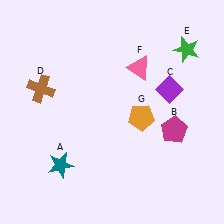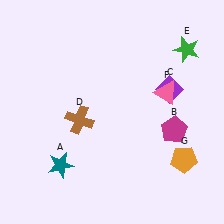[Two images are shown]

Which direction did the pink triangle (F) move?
The pink triangle (F) moved right.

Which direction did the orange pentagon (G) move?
The orange pentagon (G) moved right.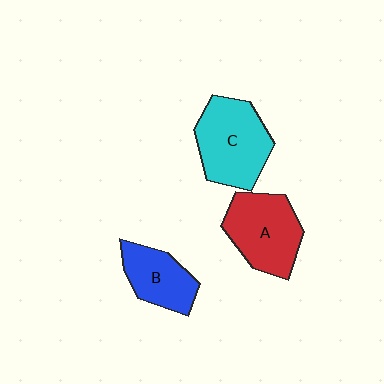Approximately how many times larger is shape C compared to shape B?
Approximately 1.5 times.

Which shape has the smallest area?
Shape B (blue).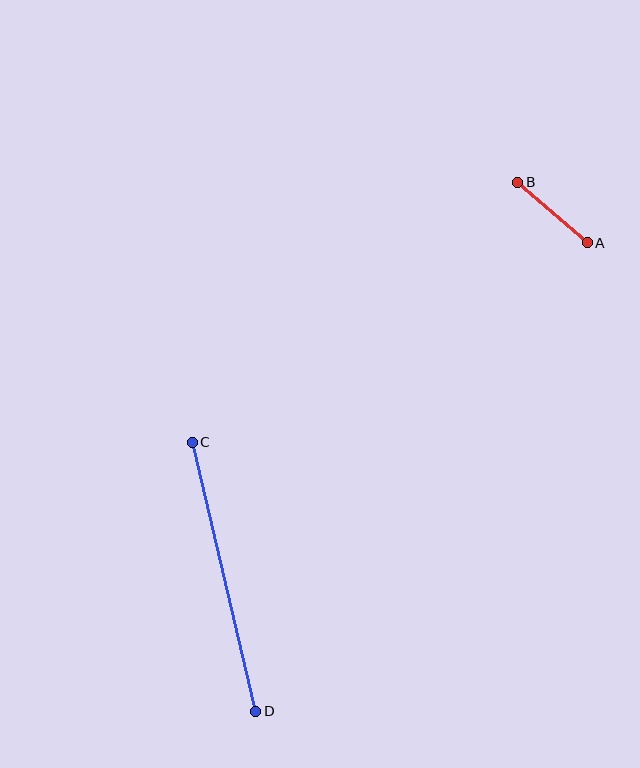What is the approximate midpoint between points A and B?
The midpoint is at approximately (553, 212) pixels.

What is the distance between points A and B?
The distance is approximately 92 pixels.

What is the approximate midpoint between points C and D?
The midpoint is at approximately (224, 577) pixels.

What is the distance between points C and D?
The distance is approximately 277 pixels.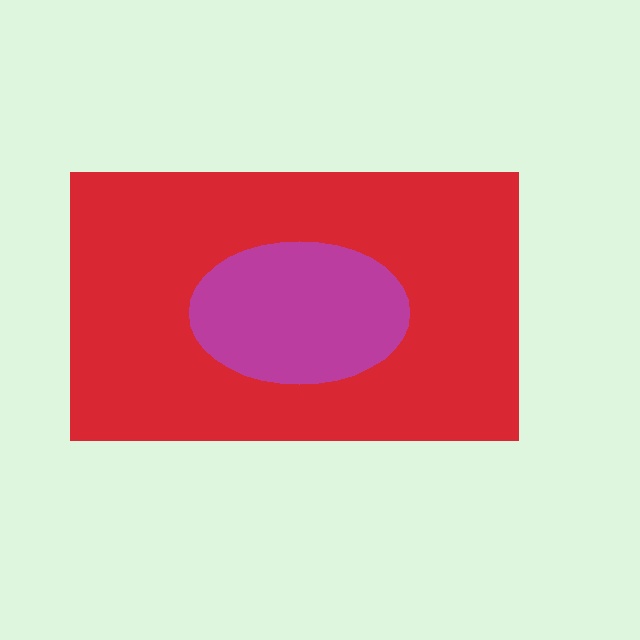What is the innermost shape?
The magenta ellipse.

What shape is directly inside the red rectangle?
The magenta ellipse.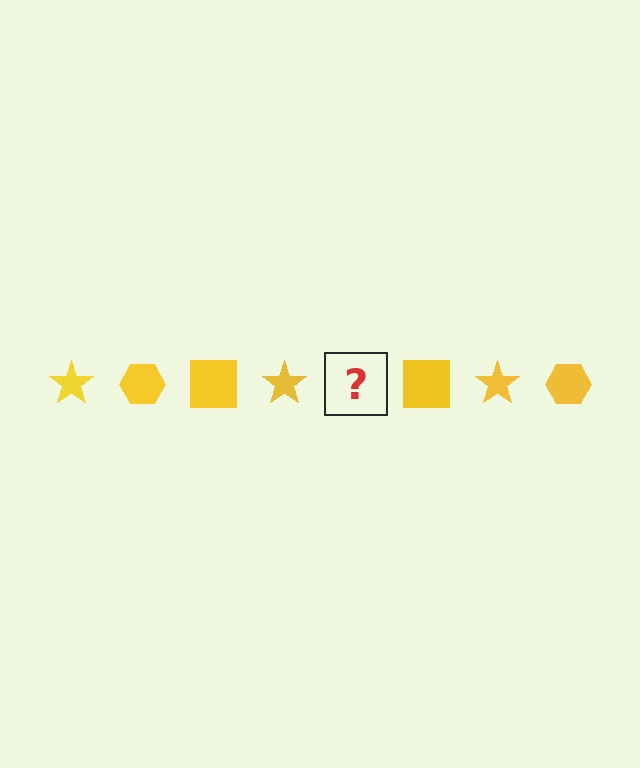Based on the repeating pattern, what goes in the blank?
The blank should be a yellow hexagon.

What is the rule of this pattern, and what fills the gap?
The rule is that the pattern cycles through star, hexagon, square shapes in yellow. The gap should be filled with a yellow hexagon.